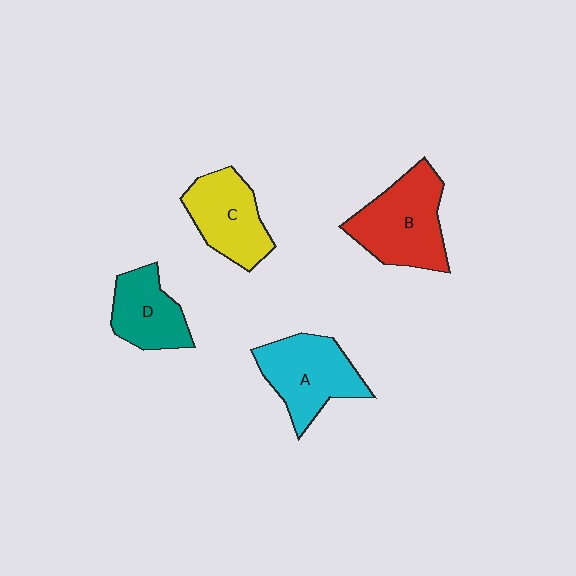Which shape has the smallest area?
Shape D (teal).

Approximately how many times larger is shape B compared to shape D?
Approximately 1.5 times.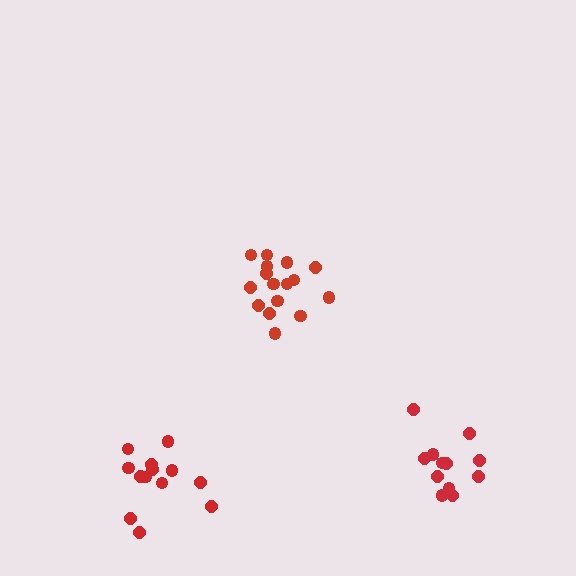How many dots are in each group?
Group 1: 16 dots, Group 2: 13 dots, Group 3: 12 dots (41 total).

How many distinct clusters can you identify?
There are 3 distinct clusters.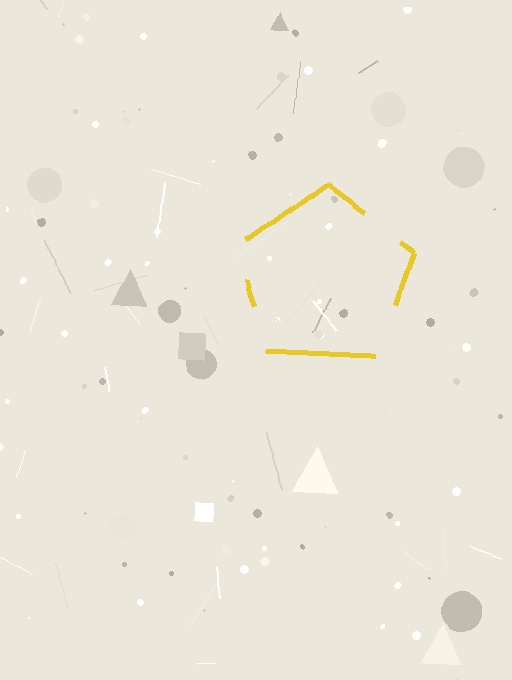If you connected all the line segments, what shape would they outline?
They would outline a pentagon.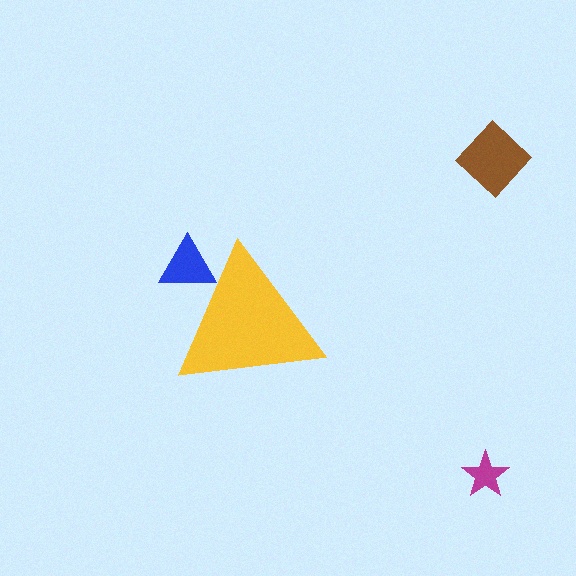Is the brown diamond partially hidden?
No, the brown diamond is fully visible.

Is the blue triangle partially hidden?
Yes, the blue triangle is partially hidden behind the yellow triangle.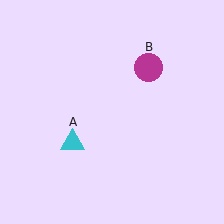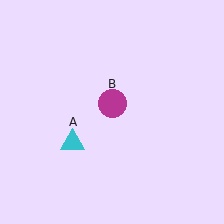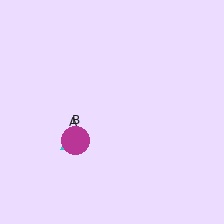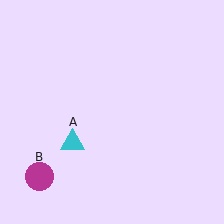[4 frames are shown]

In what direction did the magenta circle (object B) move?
The magenta circle (object B) moved down and to the left.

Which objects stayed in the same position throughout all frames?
Cyan triangle (object A) remained stationary.